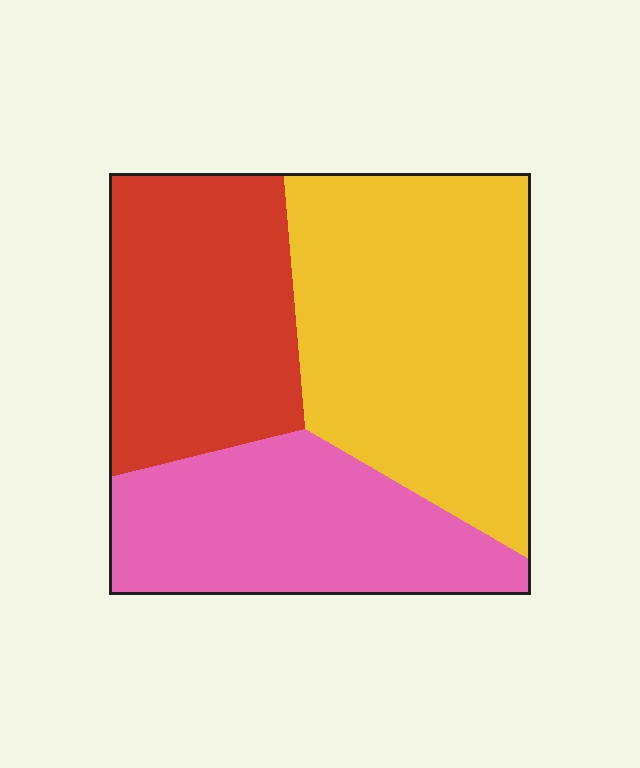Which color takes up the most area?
Yellow, at roughly 40%.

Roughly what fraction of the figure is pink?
Pink takes up between a sixth and a third of the figure.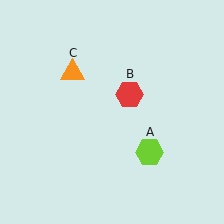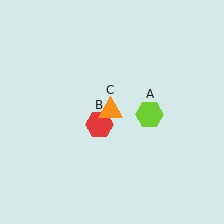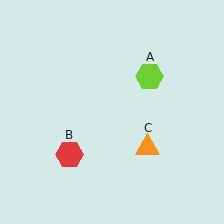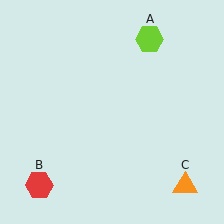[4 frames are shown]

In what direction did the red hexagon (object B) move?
The red hexagon (object B) moved down and to the left.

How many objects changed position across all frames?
3 objects changed position: lime hexagon (object A), red hexagon (object B), orange triangle (object C).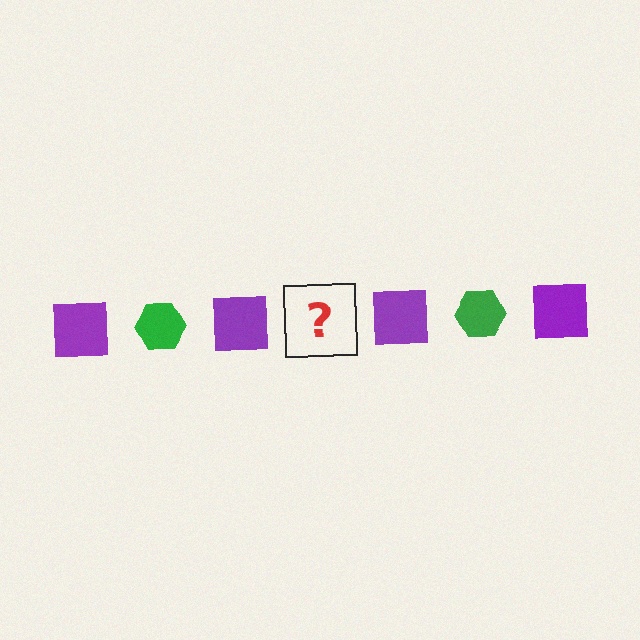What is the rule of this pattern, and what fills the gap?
The rule is that the pattern alternates between purple square and green hexagon. The gap should be filled with a green hexagon.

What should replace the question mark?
The question mark should be replaced with a green hexagon.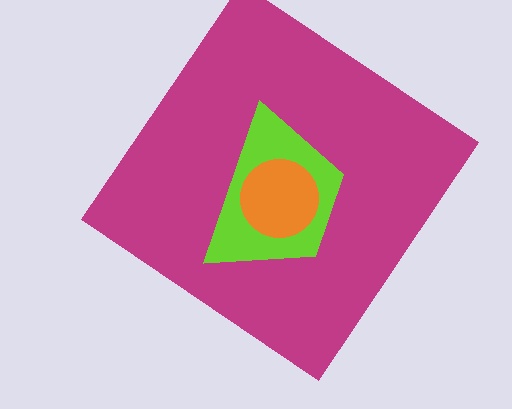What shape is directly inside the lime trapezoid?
The orange circle.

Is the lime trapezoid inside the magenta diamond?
Yes.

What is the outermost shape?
The magenta diamond.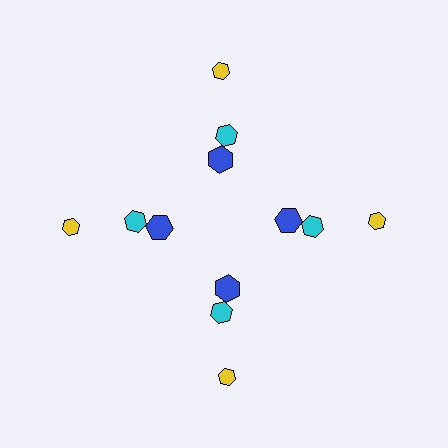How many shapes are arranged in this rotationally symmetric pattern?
There are 12 shapes, arranged in 4 groups of 3.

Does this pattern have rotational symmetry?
Yes, this pattern has 4-fold rotational symmetry. It looks the same after rotating 90 degrees around the center.